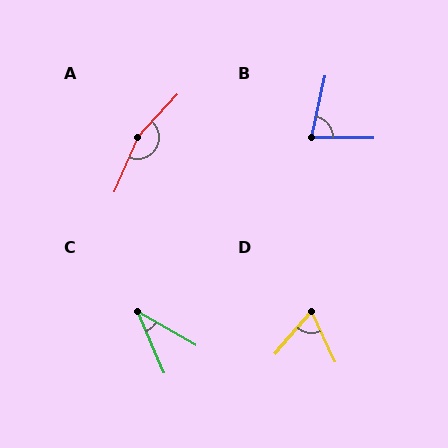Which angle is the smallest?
C, at approximately 36 degrees.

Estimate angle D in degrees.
Approximately 65 degrees.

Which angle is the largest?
A, at approximately 160 degrees.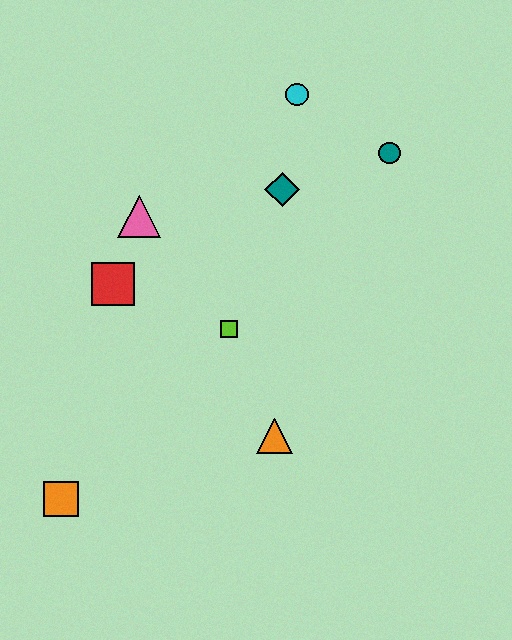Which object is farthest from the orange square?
The teal circle is farthest from the orange square.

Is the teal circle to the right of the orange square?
Yes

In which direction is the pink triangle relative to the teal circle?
The pink triangle is to the left of the teal circle.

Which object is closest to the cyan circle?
The teal diamond is closest to the cyan circle.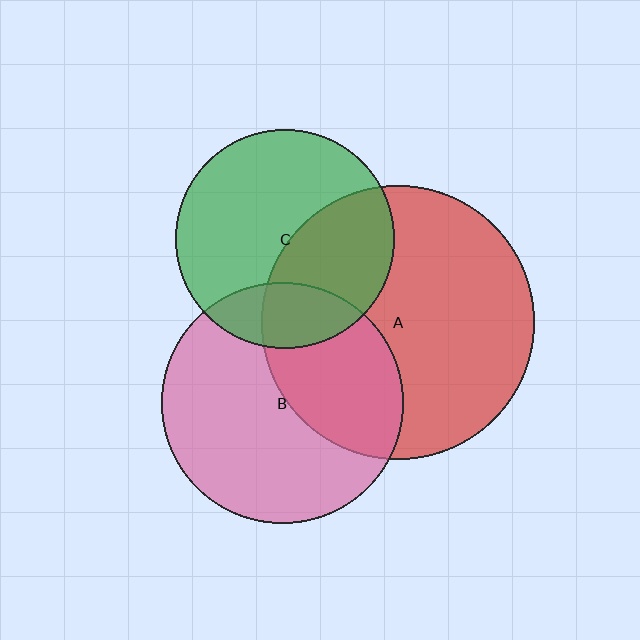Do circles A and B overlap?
Yes.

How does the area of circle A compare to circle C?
Approximately 1.5 times.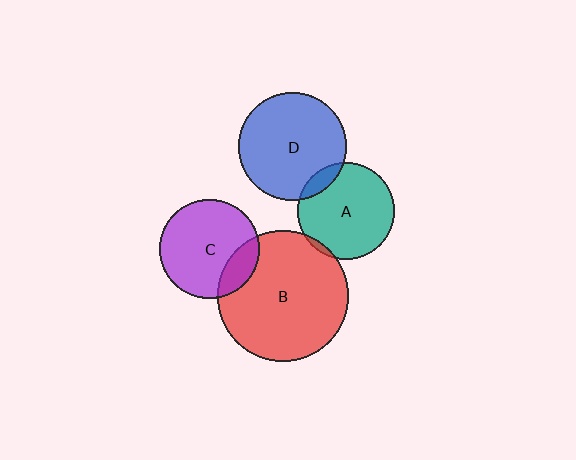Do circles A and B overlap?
Yes.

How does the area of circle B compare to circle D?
Approximately 1.5 times.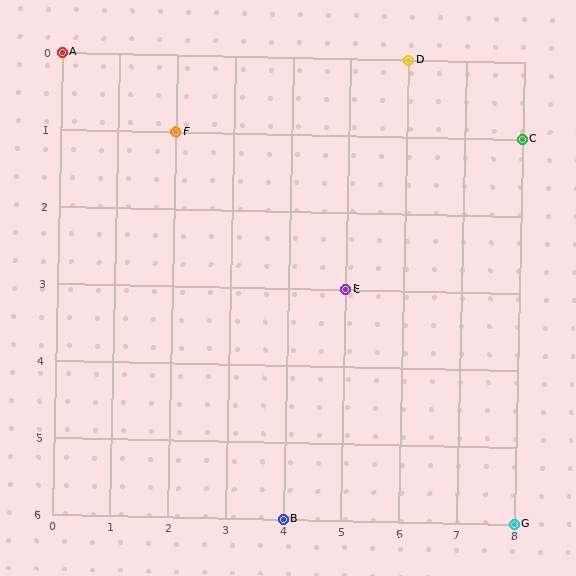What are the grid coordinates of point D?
Point D is at grid coordinates (6, 0).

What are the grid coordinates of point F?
Point F is at grid coordinates (2, 1).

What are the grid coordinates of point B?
Point B is at grid coordinates (4, 6).